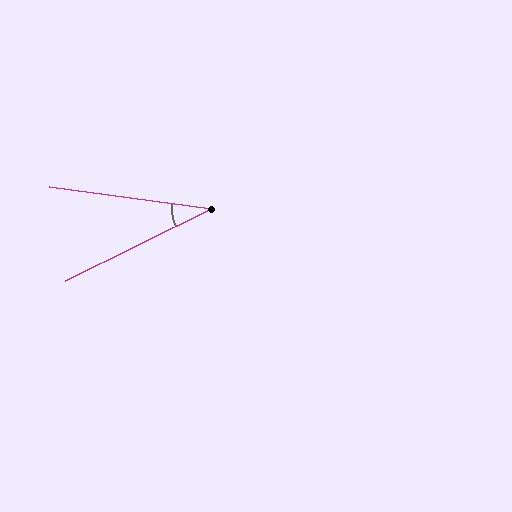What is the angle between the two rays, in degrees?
Approximately 34 degrees.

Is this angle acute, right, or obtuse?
It is acute.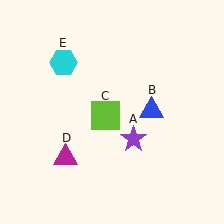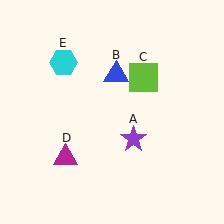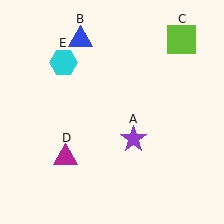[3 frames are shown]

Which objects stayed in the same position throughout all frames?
Purple star (object A) and magenta triangle (object D) and cyan hexagon (object E) remained stationary.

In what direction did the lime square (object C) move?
The lime square (object C) moved up and to the right.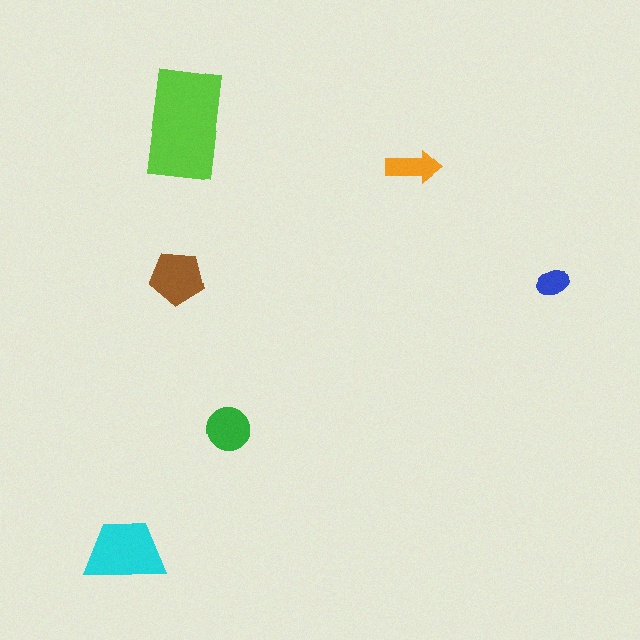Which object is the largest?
The lime rectangle.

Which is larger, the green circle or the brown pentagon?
The brown pentagon.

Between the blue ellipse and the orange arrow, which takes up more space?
The orange arrow.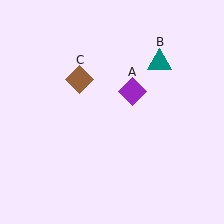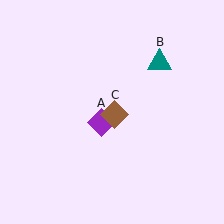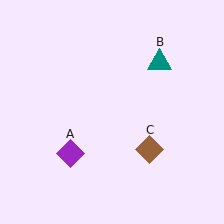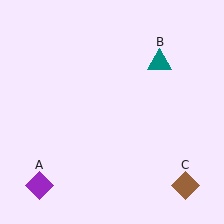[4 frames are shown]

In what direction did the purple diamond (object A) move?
The purple diamond (object A) moved down and to the left.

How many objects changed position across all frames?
2 objects changed position: purple diamond (object A), brown diamond (object C).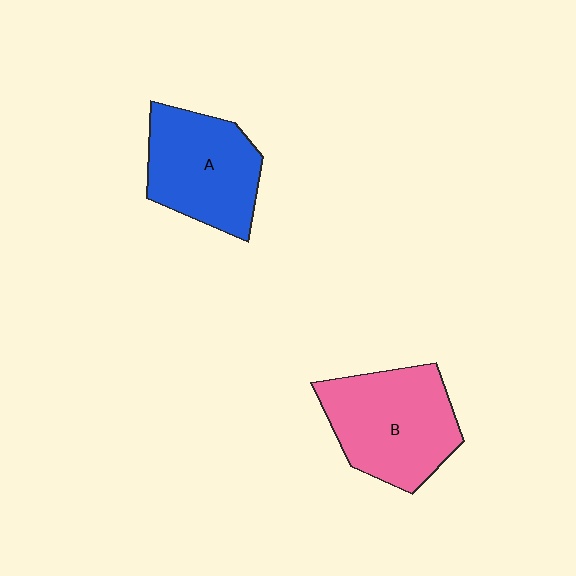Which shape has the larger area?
Shape B (pink).